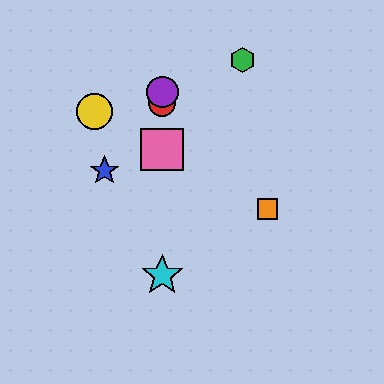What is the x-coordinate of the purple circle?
The purple circle is at x≈162.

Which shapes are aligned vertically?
The red circle, the purple circle, the cyan star, the pink square are aligned vertically.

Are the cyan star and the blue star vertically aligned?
No, the cyan star is at x≈162 and the blue star is at x≈105.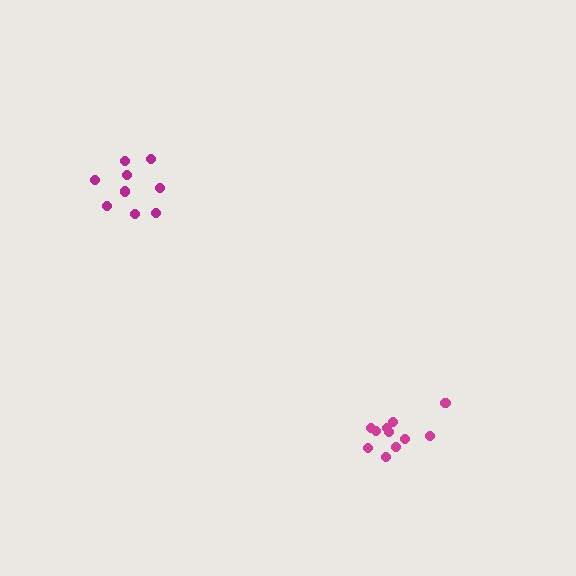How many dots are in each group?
Group 1: 11 dots, Group 2: 9 dots (20 total).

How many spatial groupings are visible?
There are 2 spatial groupings.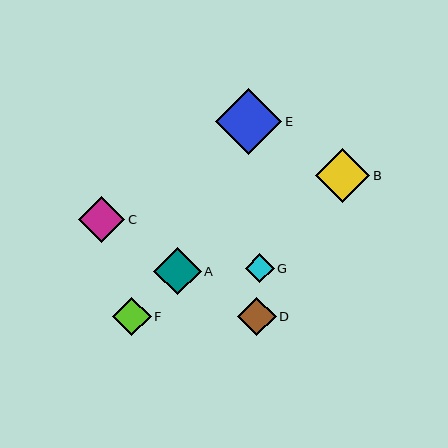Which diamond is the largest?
Diamond E is the largest with a size of approximately 67 pixels.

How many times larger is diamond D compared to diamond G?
Diamond D is approximately 1.4 times the size of diamond G.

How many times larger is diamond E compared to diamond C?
Diamond E is approximately 1.4 times the size of diamond C.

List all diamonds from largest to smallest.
From largest to smallest: E, B, A, C, F, D, G.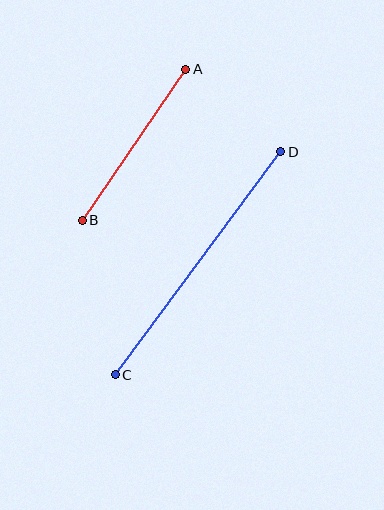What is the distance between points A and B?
The distance is approximately 183 pixels.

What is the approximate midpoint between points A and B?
The midpoint is at approximately (134, 145) pixels.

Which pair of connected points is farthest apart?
Points C and D are farthest apart.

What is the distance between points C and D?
The distance is approximately 278 pixels.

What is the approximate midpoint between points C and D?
The midpoint is at approximately (198, 263) pixels.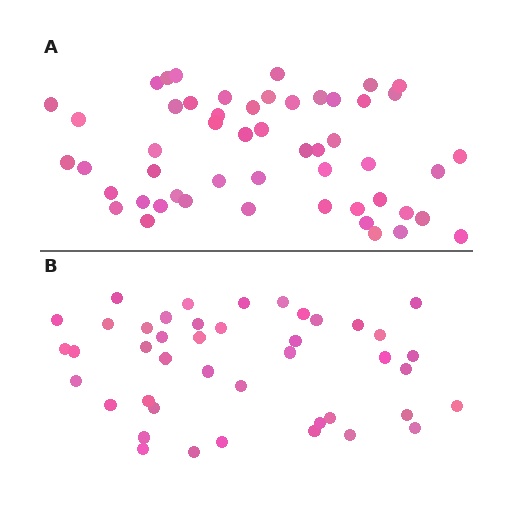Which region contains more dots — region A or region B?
Region A (the top region) has more dots.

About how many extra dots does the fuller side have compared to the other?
Region A has roughly 8 or so more dots than region B.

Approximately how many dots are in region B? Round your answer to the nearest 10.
About 40 dots. (The exact count is 43, which rounds to 40.)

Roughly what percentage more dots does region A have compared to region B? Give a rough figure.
About 20% more.